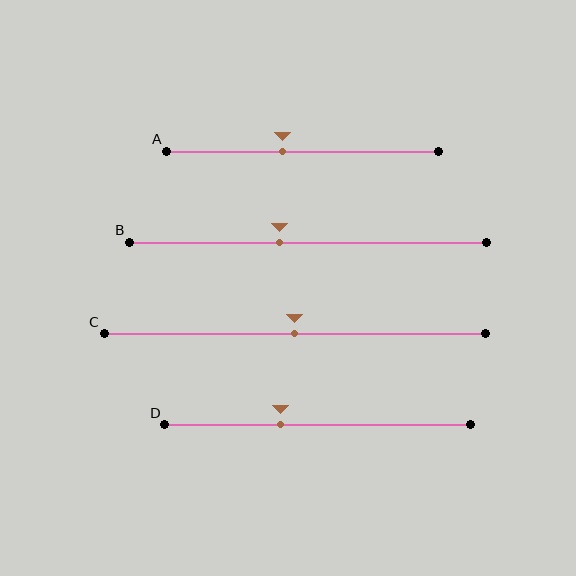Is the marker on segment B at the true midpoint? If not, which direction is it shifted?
No, the marker on segment B is shifted to the left by about 8% of the segment length.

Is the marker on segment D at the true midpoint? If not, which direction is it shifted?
No, the marker on segment D is shifted to the left by about 12% of the segment length.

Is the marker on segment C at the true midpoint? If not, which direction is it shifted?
Yes, the marker on segment C is at the true midpoint.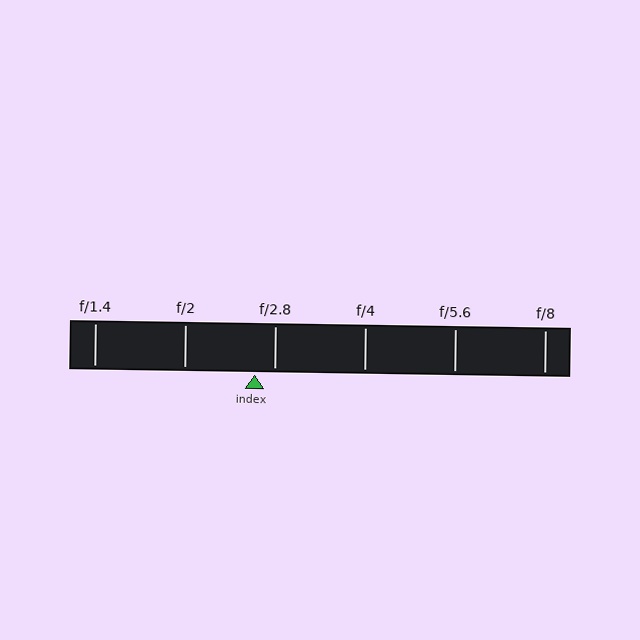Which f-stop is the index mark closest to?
The index mark is closest to f/2.8.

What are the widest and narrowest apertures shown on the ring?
The widest aperture shown is f/1.4 and the narrowest is f/8.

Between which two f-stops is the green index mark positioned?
The index mark is between f/2 and f/2.8.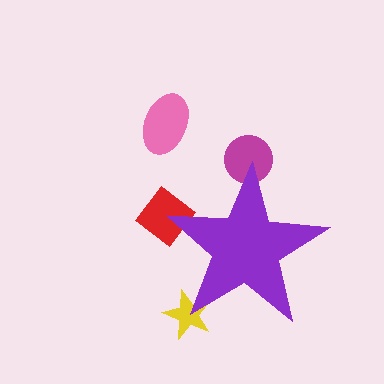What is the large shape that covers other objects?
A purple star.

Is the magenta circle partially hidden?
Yes, the magenta circle is partially hidden behind the purple star.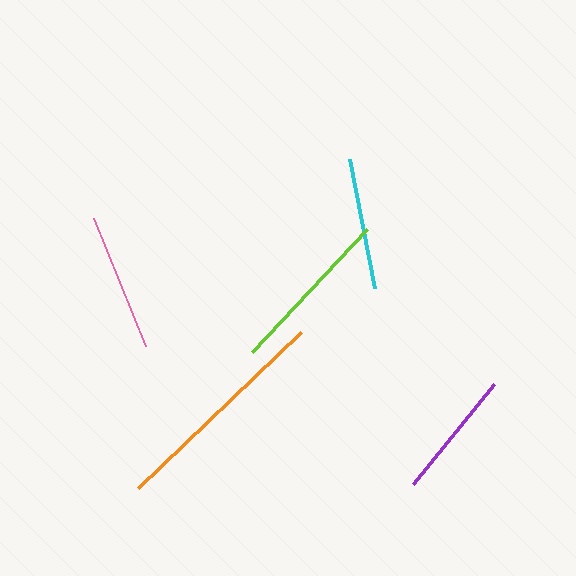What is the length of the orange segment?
The orange segment is approximately 226 pixels long.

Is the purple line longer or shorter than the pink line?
The pink line is longer than the purple line.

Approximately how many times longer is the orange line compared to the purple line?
The orange line is approximately 1.8 times the length of the purple line.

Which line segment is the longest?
The orange line is the longest at approximately 226 pixels.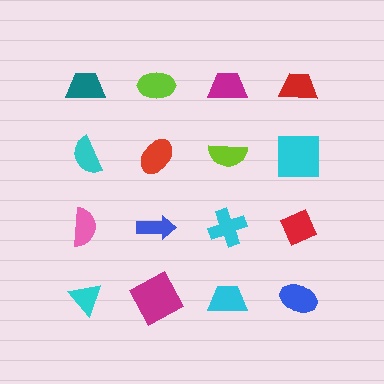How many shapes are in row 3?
4 shapes.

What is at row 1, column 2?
A lime ellipse.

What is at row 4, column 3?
A cyan trapezoid.